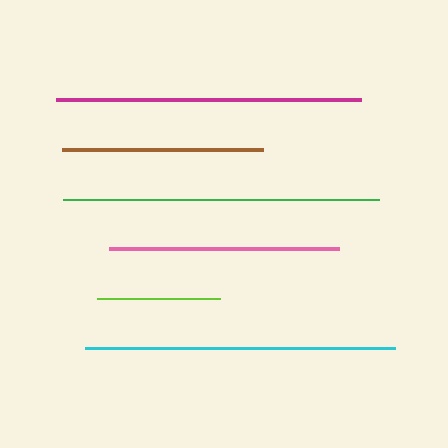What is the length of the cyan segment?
The cyan segment is approximately 310 pixels long.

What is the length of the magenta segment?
The magenta segment is approximately 305 pixels long.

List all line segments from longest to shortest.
From longest to shortest: green, cyan, magenta, pink, brown, lime.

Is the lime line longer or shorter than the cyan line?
The cyan line is longer than the lime line.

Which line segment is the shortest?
The lime line is the shortest at approximately 123 pixels.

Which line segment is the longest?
The green line is the longest at approximately 316 pixels.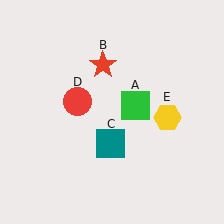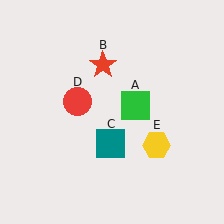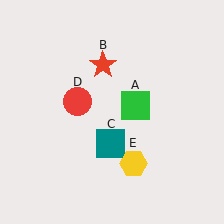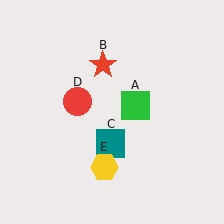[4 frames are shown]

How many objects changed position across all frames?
1 object changed position: yellow hexagon (object E).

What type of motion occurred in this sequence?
The yellow hexagon (object E) rotated clockwise around the center of the scene.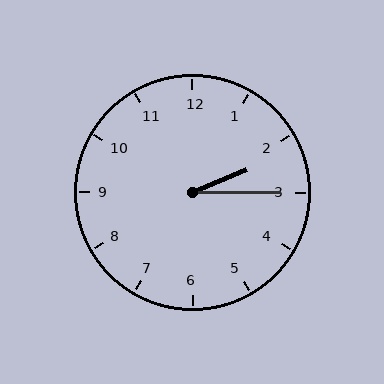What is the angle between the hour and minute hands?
Approximately 22 degrees.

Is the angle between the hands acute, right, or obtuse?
It is acute.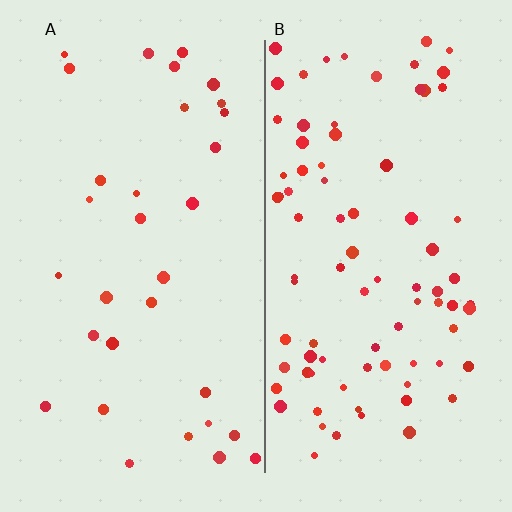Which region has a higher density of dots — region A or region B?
B (the right).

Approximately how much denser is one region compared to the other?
Approximately 2.7× — region B over region A.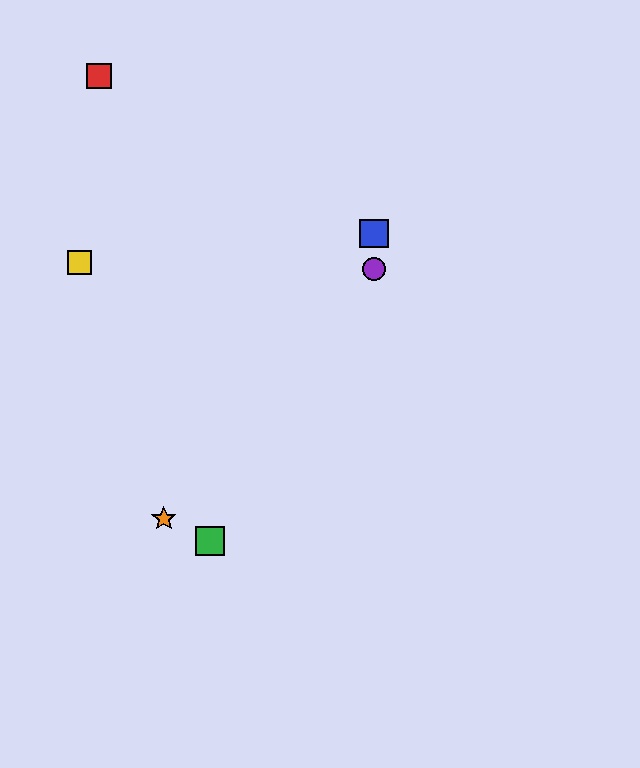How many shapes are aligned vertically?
2 shapes (the blue square, the purple circle) are aligned vertically.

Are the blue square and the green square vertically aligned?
No, the blue square is at x≈374 and the green square is at x≈210.